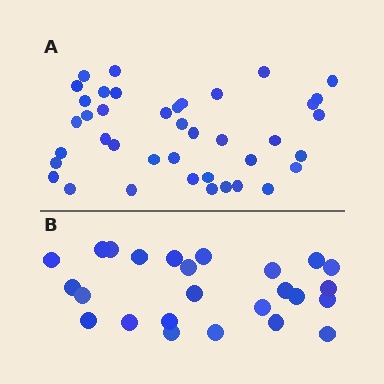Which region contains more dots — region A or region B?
Region A (the top region) has more dots.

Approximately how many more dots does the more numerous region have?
Region A has approximately 15 more dots than region B.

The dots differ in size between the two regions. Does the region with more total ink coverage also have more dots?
No. Region B has more total ink coverage because its dots are larger, but region A actually contains more individual dots. Total area can be misleading — the number of items is what matters here.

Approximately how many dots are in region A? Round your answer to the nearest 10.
About 40 dots.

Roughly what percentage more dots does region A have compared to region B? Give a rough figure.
About 60% more.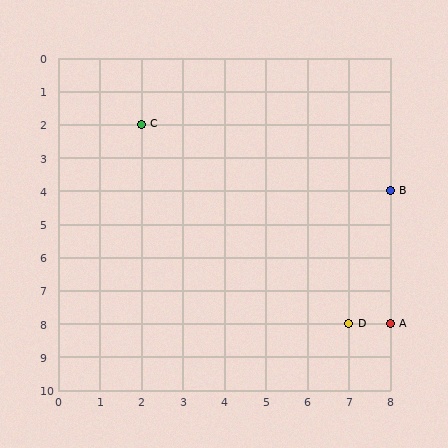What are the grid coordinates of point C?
Point C is at grid coordinates (2, 2).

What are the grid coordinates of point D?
Point D is at grid coordinates (7, 8).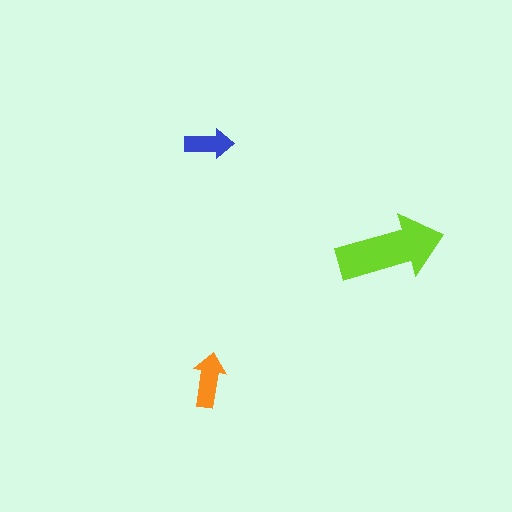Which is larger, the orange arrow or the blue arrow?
The orange one.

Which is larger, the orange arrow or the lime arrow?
The lime one.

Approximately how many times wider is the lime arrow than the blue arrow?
About 2 times wider.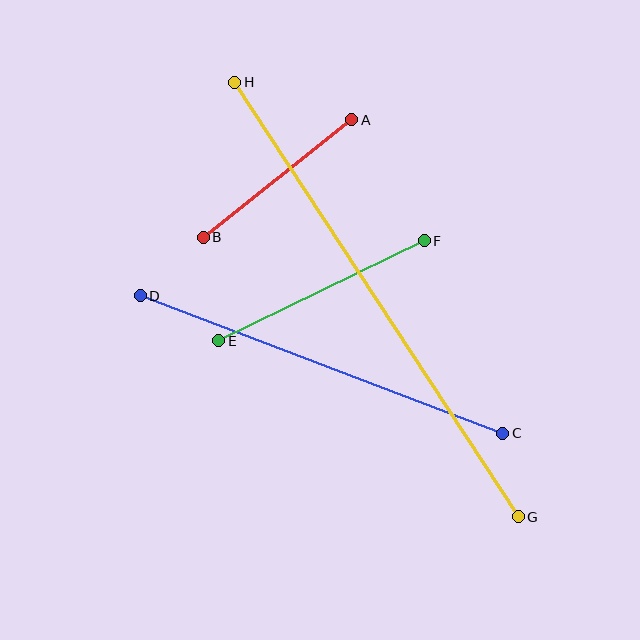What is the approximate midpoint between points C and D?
The midpoint is at approximately (322, 365) pixels.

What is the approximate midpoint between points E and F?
The midpoint is at approximately (322, 291) pixels.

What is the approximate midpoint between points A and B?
The midpoint is at approximately (277, 178) pixels.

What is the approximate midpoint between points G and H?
The midpoint is at approximately (376, 300) pixels.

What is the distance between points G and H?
The distance is approximately 519 pixels.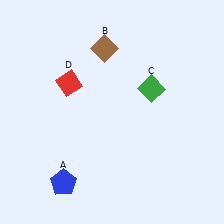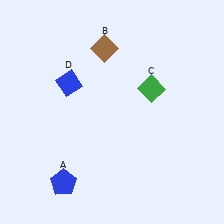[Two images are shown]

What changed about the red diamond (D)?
In Image 1, D is red. In Image 2, it changed to blue.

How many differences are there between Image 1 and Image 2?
There is 1 difference between the two images.